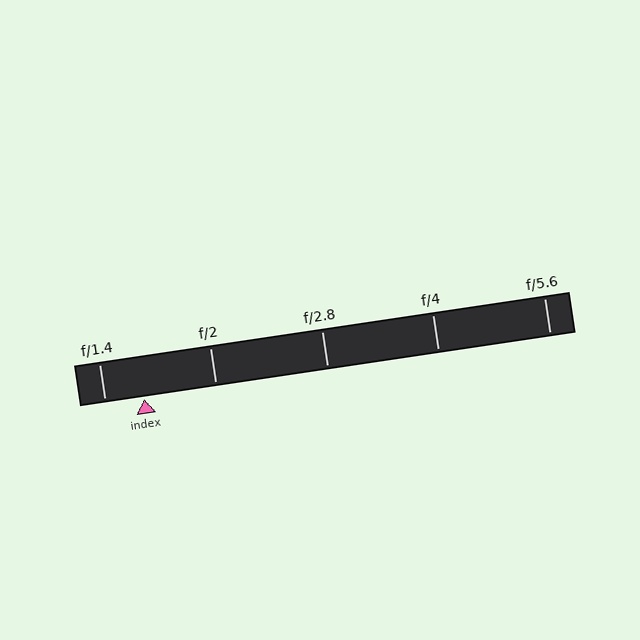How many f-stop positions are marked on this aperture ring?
There are 5 f-stop positions marked.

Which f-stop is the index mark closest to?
The index mark is closest to f/1.4.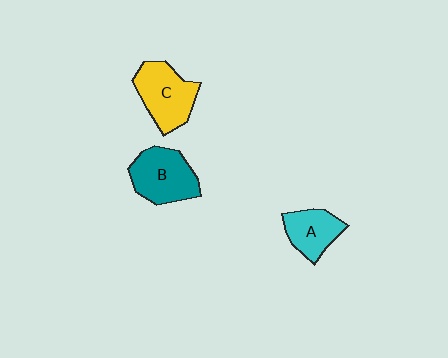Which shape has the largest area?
Shape C (yellow).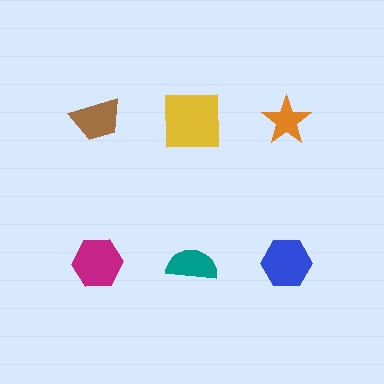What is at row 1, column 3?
An orange star.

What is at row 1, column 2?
A yellow square.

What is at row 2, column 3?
A blue hexagon.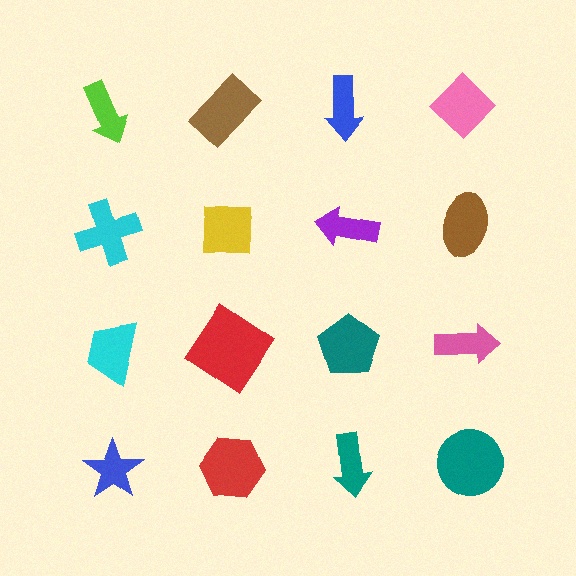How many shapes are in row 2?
4 shapes.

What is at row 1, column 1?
A lime arrow.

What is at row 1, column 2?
A brown rectangle.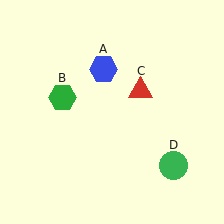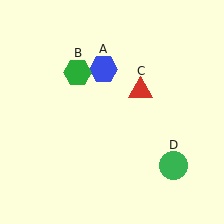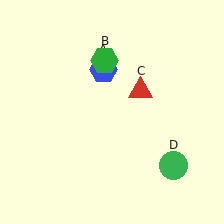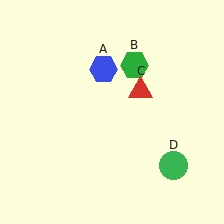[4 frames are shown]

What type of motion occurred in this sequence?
The green hexagon (object B) rotated clockwise around the center of the scene.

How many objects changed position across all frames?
1 object changed position: green hexagon (object B).